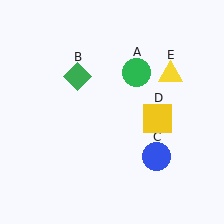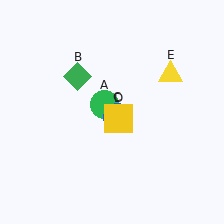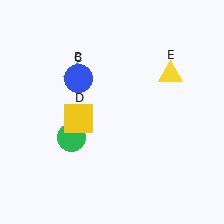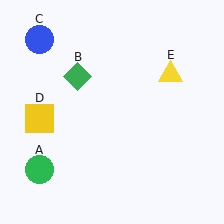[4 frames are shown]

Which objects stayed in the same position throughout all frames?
Green diamond (object B) and yellow triangle (object E) remained stationary.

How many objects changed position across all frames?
3 objects changed position: green circle (object A), blue circle (object C), yellow square (object D).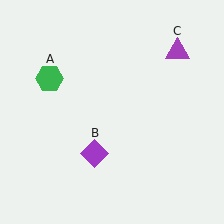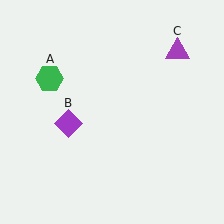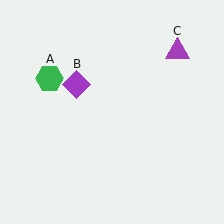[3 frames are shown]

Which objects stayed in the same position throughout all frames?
Green hexagon (object A) and purple triangle (object C) remained stationary.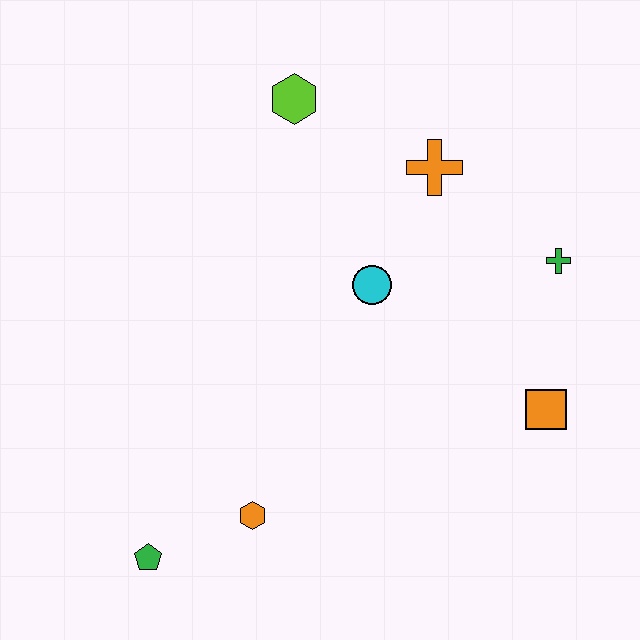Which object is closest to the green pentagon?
The orange hexagon is closest to the green pentagon.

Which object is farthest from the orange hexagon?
The lime hexagon is farthest from the orange hexagon.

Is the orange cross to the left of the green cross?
Yes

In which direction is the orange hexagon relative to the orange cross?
The orange hexagon is below the orange cross.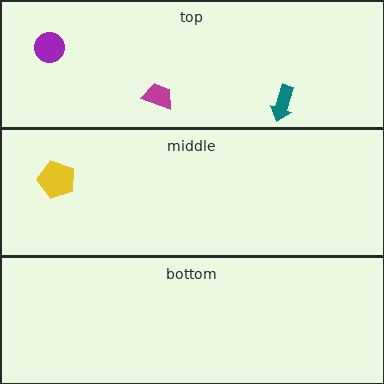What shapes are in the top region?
The purple circle, the magenta trapezoid, the teal arrow.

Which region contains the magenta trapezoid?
The top region.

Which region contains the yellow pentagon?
The middle region.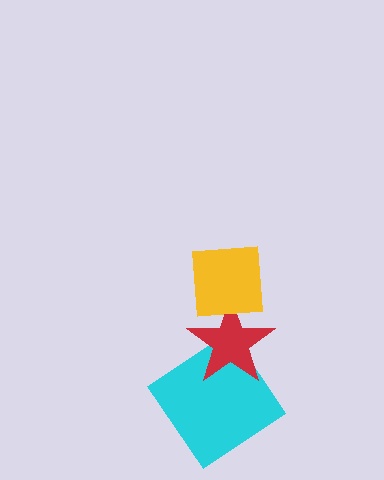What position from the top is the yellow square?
The yellow square is 1st from the top.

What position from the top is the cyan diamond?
The cyan diamond is 3rd from the top.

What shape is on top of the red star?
The yellow square is on top of the red star.